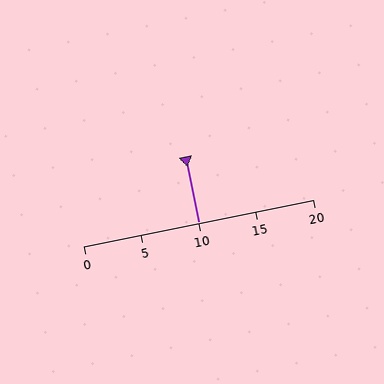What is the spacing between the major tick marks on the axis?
The major ticks are spaced 5 apart.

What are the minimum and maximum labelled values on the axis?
The axis runs from 0 to 20.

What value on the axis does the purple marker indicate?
The marker indicates approximately 10.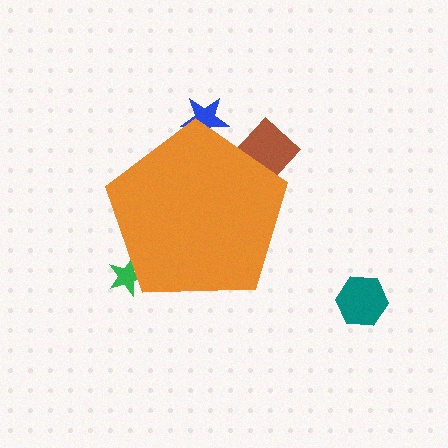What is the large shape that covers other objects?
An orange pentagon.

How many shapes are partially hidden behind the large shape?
3 shapes are partially hidden.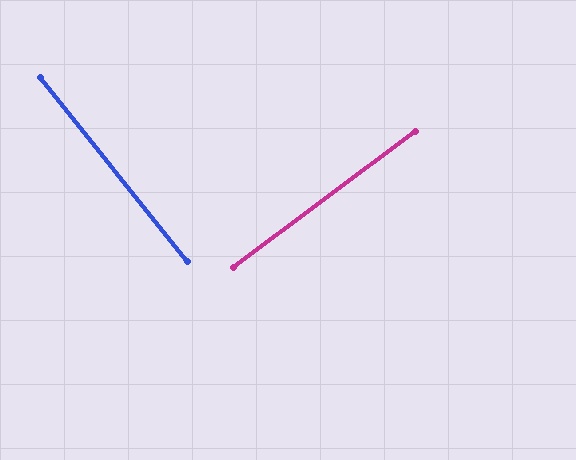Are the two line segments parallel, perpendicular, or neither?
Perpendicular — they meet at approximately 88°.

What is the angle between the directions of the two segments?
Approximately 88 degrees.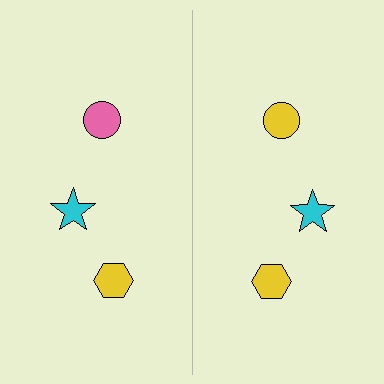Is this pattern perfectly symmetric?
No, the pattern is not perfectly symmetric. The yellow circle on the right side breaks the symmetry — its mirror counterpart is pink.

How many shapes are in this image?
There are 6 shapes in this image.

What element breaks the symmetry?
The yellow circle on the right side breaks the symmetry — its mirror counterpart is pink.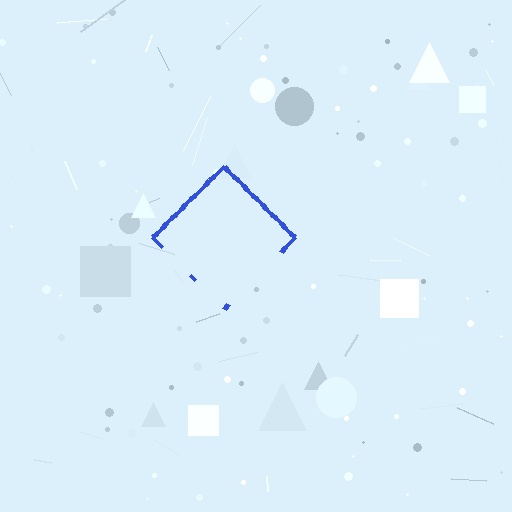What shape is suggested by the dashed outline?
The dashed outline suggests a diamond.